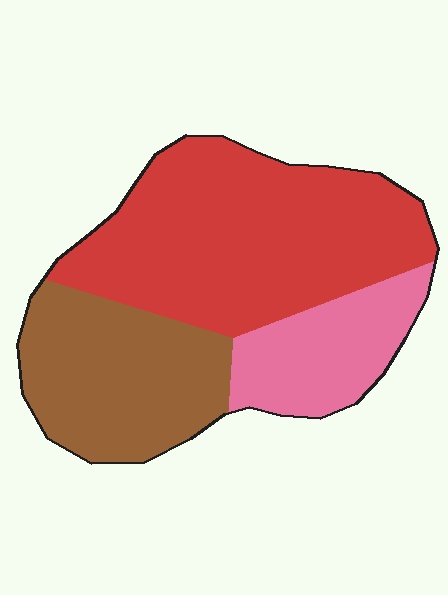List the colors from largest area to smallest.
From largest to smallest: red, brown, pink.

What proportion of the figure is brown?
Brown takes up about one third (1/3) of the figure.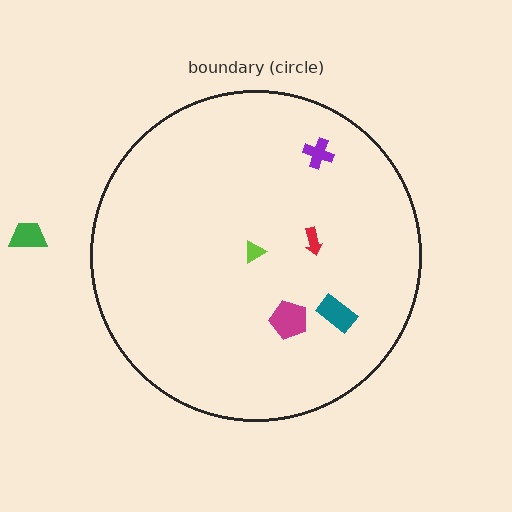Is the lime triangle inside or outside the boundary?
Inside.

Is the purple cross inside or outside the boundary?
Inside.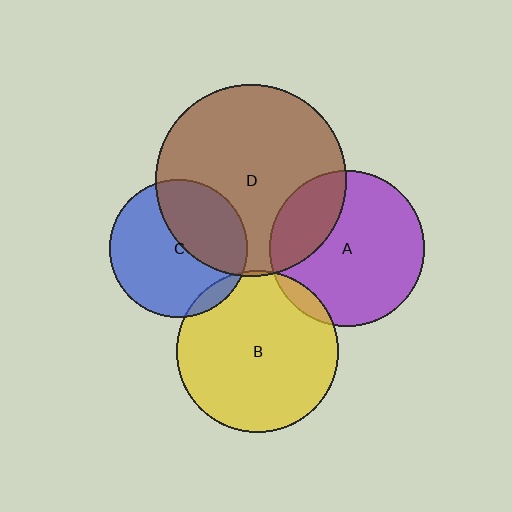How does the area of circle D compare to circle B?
Approximately 1.4 times.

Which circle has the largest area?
Circle D (brown).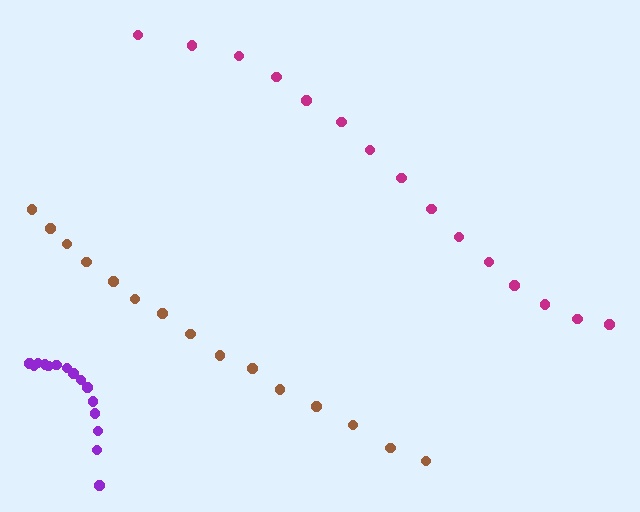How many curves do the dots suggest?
There are 3 distinct paths.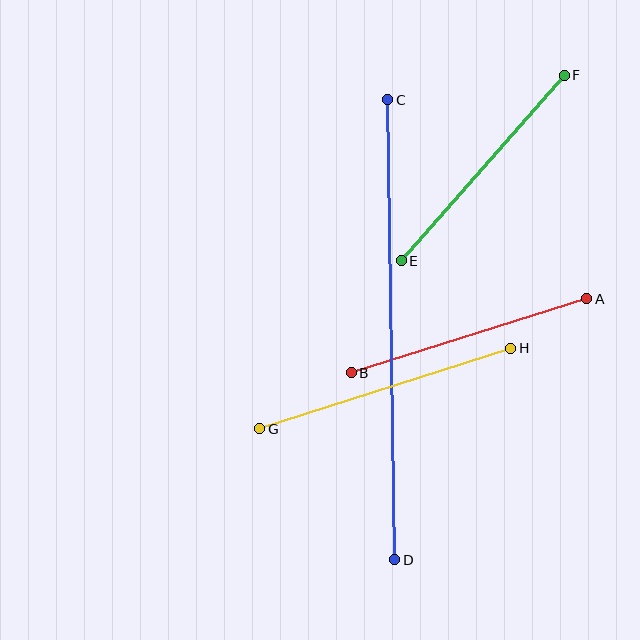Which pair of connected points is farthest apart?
Points C and D are farthest apart.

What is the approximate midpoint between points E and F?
The midpoint is at approximately (483, 168) pixels.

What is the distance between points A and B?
The distance is approximately 247 pixels.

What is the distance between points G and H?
The distance is approximately 263 pixels.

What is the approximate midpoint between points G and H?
The midpoint is at approximately (385, 389) pixels.